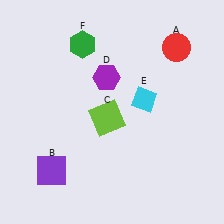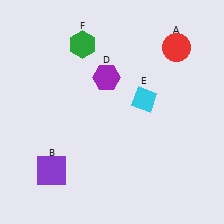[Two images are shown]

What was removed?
The lime square (C) was removed in Image 2.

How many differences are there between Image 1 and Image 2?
There is 1 difference between the two images.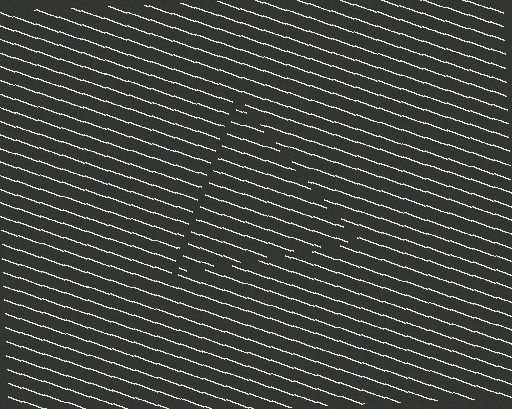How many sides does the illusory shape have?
3 sides — the line-ends trace a triangle.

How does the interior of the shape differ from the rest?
The interior of the shape contains the same grating, shifted by half a period — the contour is defined by the phase discontinuity where line-ends from the inner and outer gratings abut.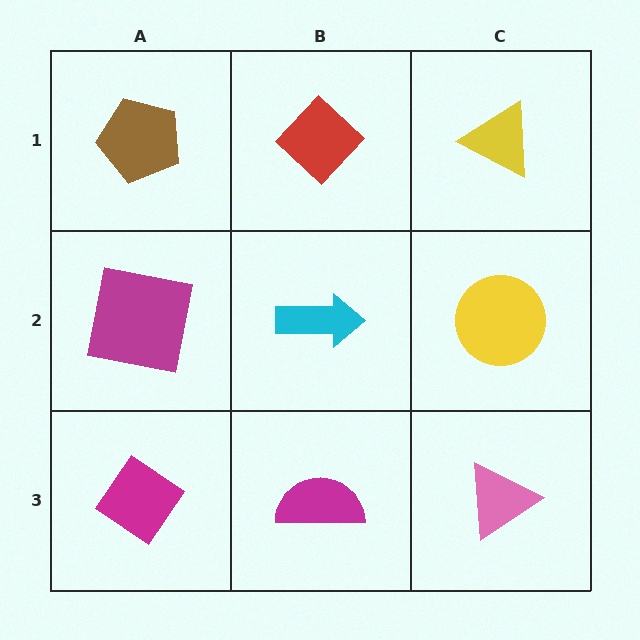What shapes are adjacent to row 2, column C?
A yellow triangle (row 1, column C), a pink triangle (row 3, column C), a cyan arrow (row 2, column B).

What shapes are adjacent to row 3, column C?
A yellow circle (row 2, column C), a magenta semicircle (row 3, column B).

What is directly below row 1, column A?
A magenta square.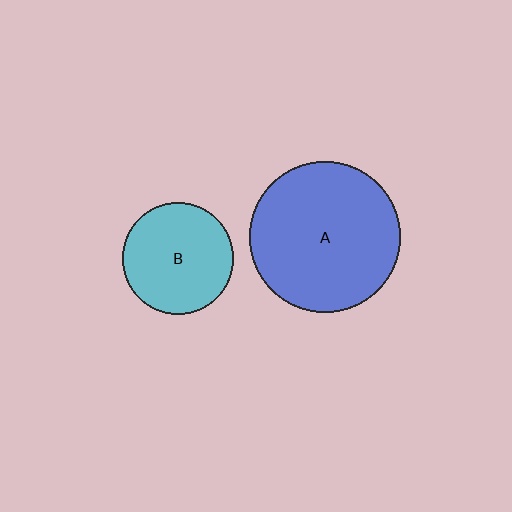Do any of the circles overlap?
No, none of the circles overlap.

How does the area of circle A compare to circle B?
Approximately 1.8 times.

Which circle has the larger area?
Circle A (blue).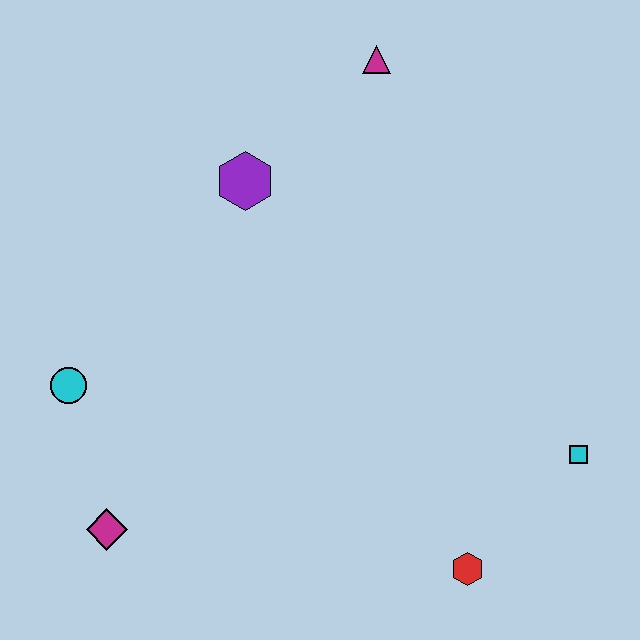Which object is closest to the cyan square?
The red hexagon is closest to the cyan square.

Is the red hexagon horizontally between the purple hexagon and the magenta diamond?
No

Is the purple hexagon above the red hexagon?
Yes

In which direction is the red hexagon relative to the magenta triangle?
The red hexagon is below the magenta triangle.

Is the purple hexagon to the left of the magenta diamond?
No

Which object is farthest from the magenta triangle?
The magenta diamond is farthest from the magenta triangle.